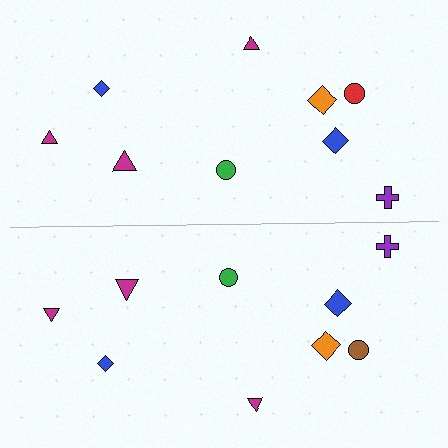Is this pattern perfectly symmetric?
No, the pattern is not perfectly symmetric. The brown circle on the bottom side breaks the symmetry — its mirror counterpart is red.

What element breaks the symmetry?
The brown circle on the bottom side breaks the symmetry — its mirror counterpart is red.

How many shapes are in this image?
There are 18 shapes in this image.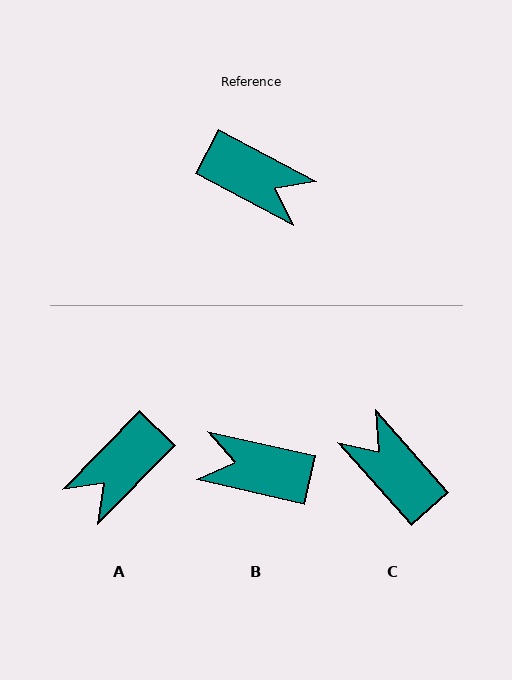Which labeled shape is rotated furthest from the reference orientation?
B, about 165 degrees away.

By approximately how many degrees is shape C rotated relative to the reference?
Approximately 160 degrees counter-clockwise.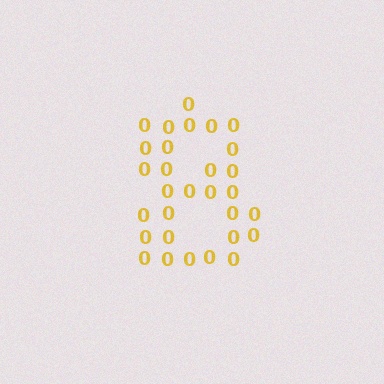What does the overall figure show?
The overall figure shows the digit 8.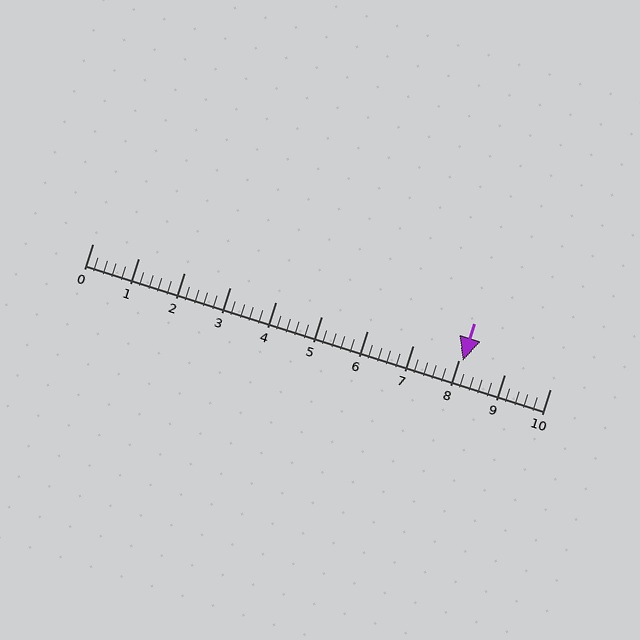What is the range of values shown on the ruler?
The ruler shows values from 0 to 10.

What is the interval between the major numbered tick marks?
The major tick marks are spaced 1 units apart.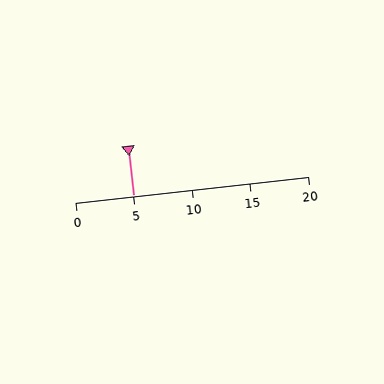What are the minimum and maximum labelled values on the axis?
The axis runs from 0 to 20.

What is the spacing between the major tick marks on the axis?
The major ticks are spaced 5 apart.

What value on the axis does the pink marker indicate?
The marker indicates approximately 5.